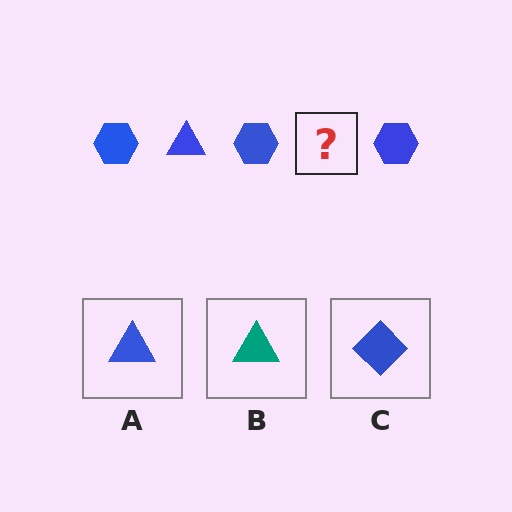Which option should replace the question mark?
Option A.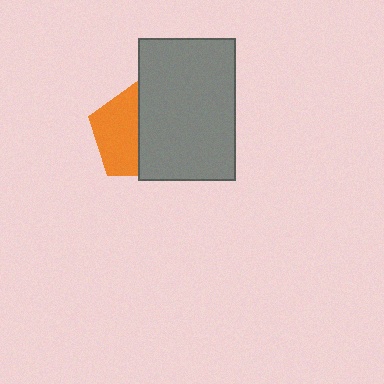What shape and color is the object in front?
The object in front is a gray rectangle.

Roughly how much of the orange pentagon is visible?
About half of it is visible (roughly 49%).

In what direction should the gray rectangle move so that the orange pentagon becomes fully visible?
The gray rectangle should move right. That is the shortest direction to clear the overlap and leave the orange pentagon fully visible.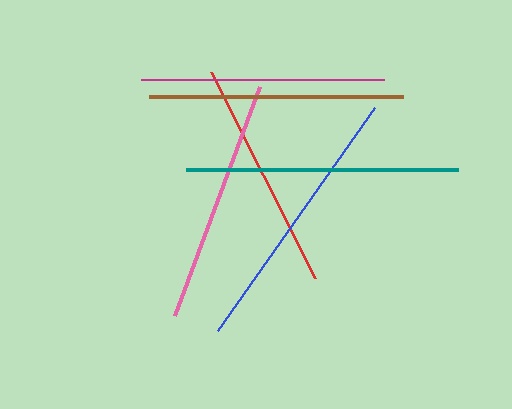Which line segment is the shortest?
The red line is the shortest at approximately 231 pixels.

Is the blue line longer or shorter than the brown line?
The blue line is longer than the brown line.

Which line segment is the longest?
The blue line is the longest at approximately 273 pixels.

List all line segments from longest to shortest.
From longest to shortest: blue, teal, brown, pink, magenta, red.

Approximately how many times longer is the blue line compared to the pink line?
The blue line is approximately 1.1 times the length of the pink line.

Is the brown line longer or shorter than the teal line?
The teal line is longer than the brown line.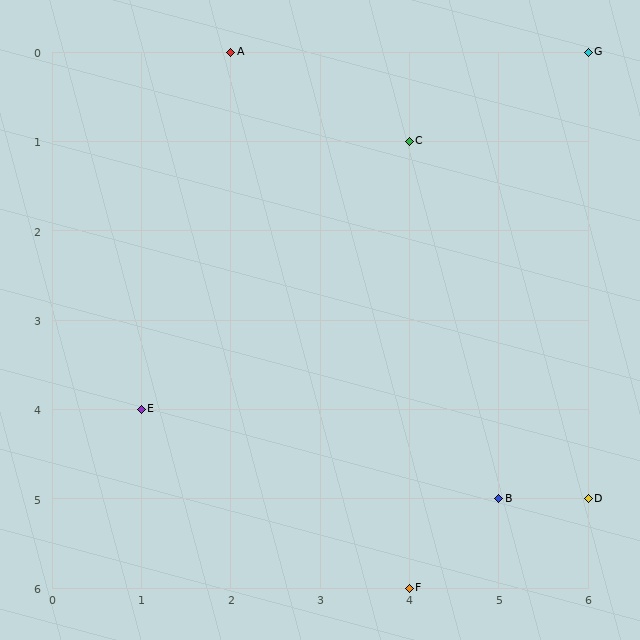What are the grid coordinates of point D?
Point D is at grid coordinates (6, 5).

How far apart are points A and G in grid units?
Points A and G are 4 columns apart.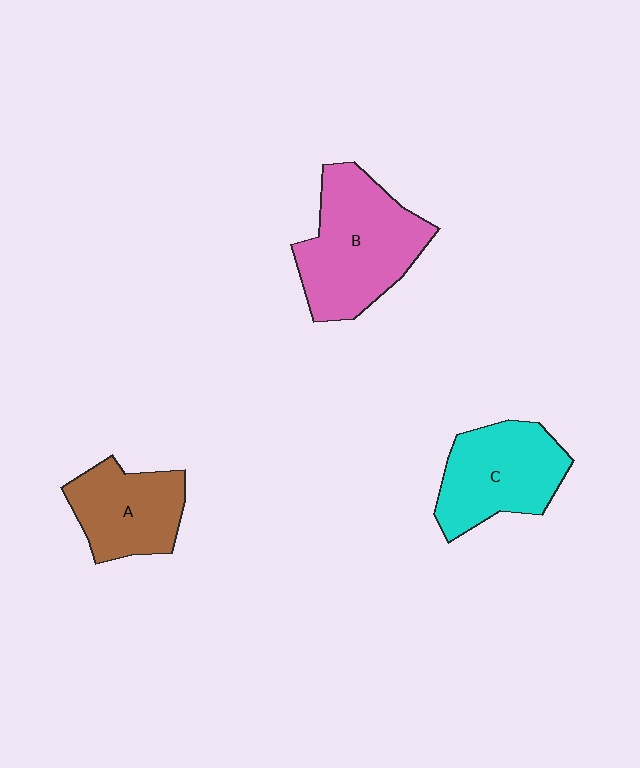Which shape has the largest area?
Shape B (pink).